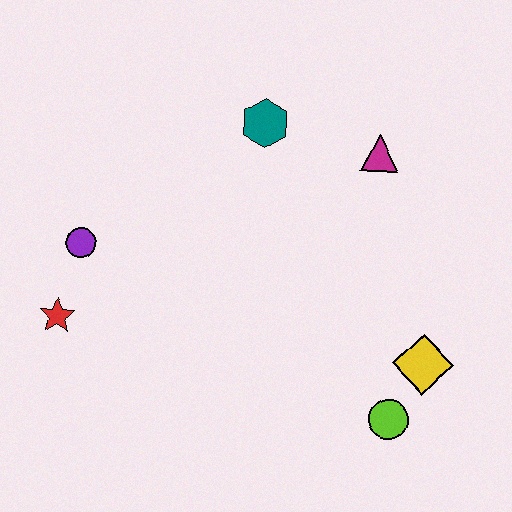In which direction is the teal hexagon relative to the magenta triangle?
The teal hexagon is to the left of the magenta triangle.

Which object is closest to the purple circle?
The red star is closest to the purple circle.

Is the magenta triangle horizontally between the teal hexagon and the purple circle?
No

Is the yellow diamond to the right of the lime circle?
Yes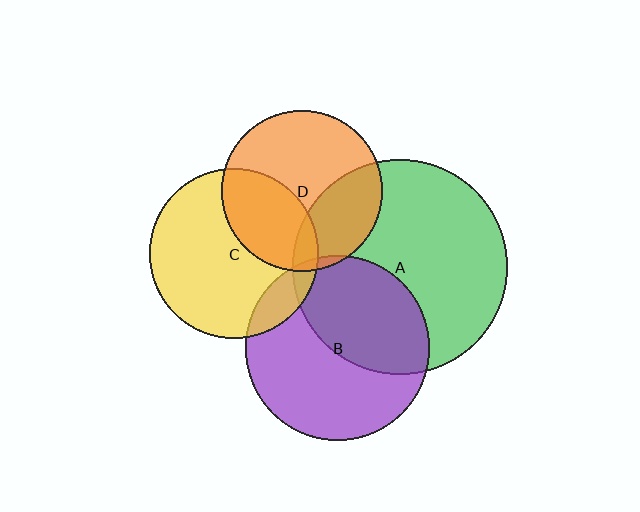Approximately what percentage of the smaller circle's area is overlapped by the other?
Approximately 45%.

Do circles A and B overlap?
Yes.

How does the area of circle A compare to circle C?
Approximately 1.6 times.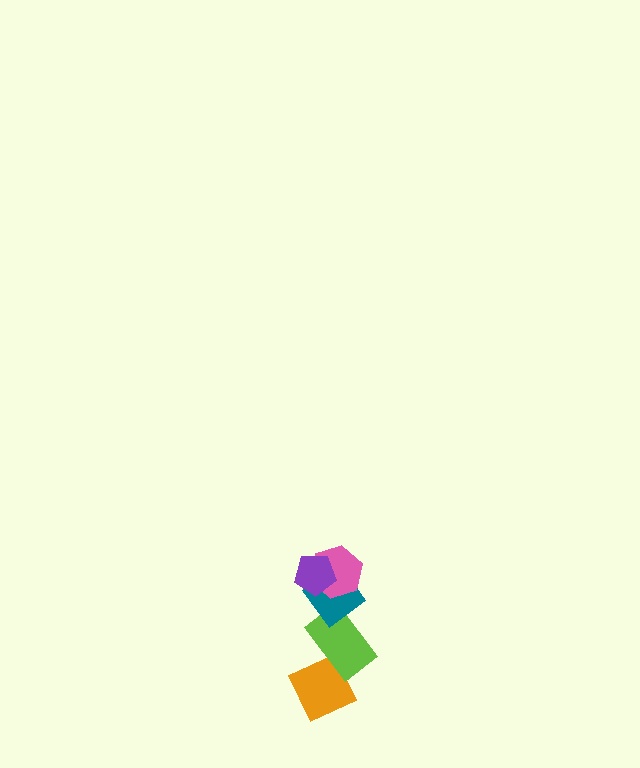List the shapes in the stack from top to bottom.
From top to bottom: the purple pentagon, the pink hexagon, the teal diamond, the lime rectangle, the orange diamond.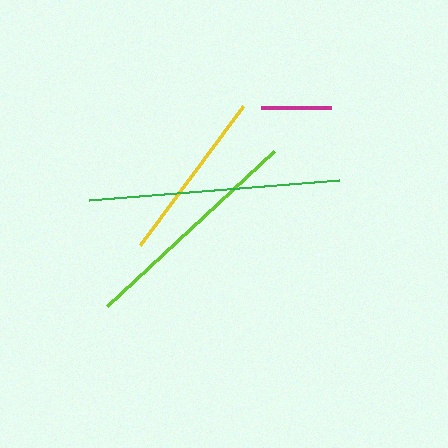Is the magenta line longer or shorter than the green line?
The green line is longer than the magenta line.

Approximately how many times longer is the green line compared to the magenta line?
The green line is approximately 3.6 times the length of the magenta line.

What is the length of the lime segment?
The lime segment is approximately 227 pixels long.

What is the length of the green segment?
The green segment is approximately 250 pixels long.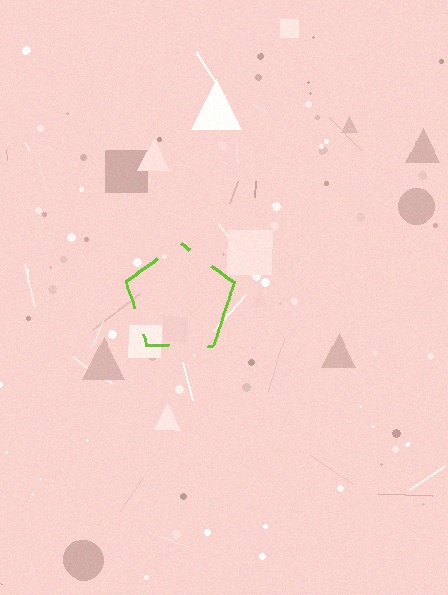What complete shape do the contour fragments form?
The contour fragments form a pentagon.